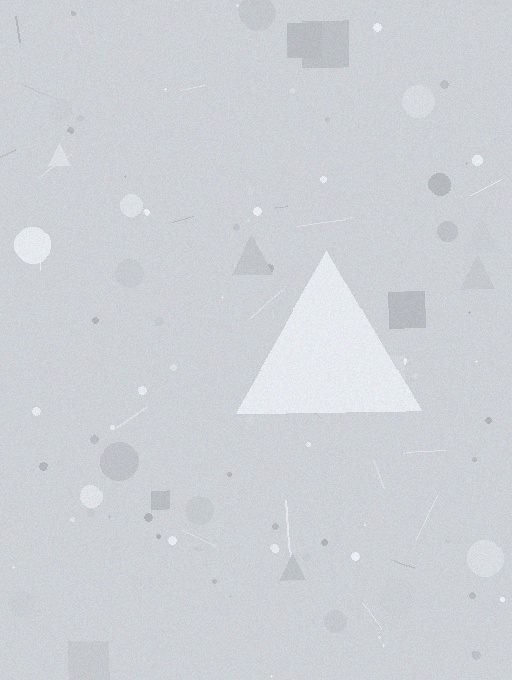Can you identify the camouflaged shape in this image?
The camouflaged shape is a triangle.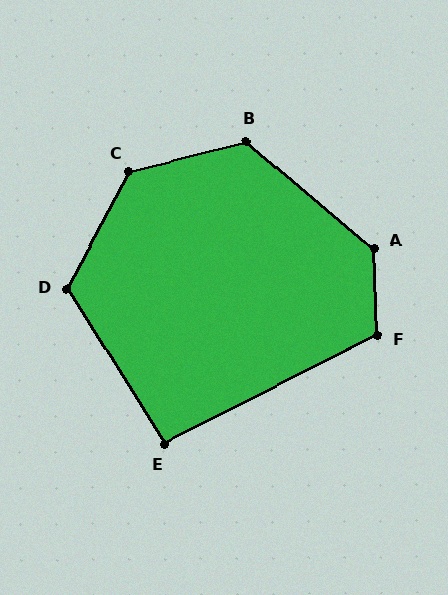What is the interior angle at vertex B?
Approximately 126 degrees (obtuse).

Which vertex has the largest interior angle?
C, at approximately 132 degrees.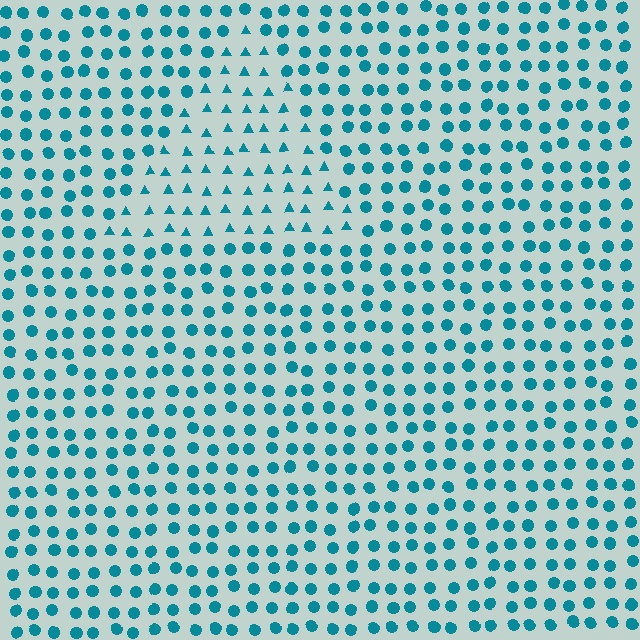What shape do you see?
I see a triangle.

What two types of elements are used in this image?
The image uses triangles inside the triangle region and circles outside it.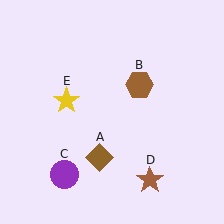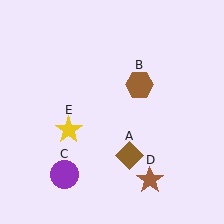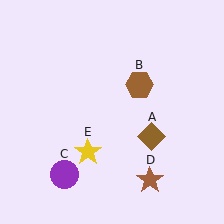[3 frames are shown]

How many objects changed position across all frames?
2 objects changed position: brown diamond (object A), yellow star (object E).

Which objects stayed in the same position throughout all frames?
Brown hexagon (object B) and purple circle (object C) and brown star (object D) remained stationary.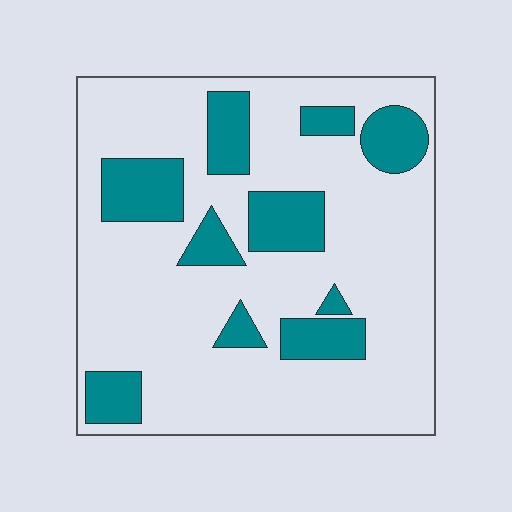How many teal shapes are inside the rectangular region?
10.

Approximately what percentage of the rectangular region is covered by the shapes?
Approximately 25%.